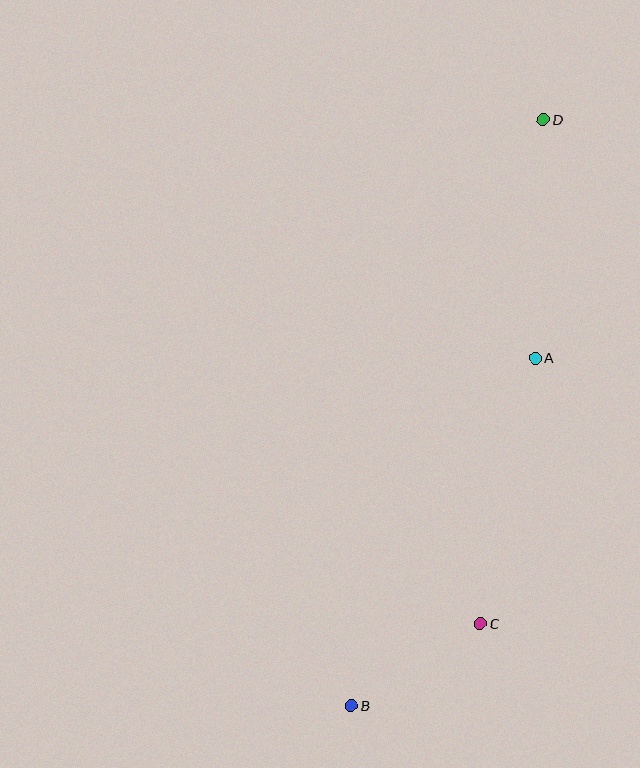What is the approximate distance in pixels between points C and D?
The distance between C and D is approximately 508 pixels.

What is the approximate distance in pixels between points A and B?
The distance between A and B is approximately 393 pixels.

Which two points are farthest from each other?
Points B and D are farthest from each other.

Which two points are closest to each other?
Points B and C are closest to each other.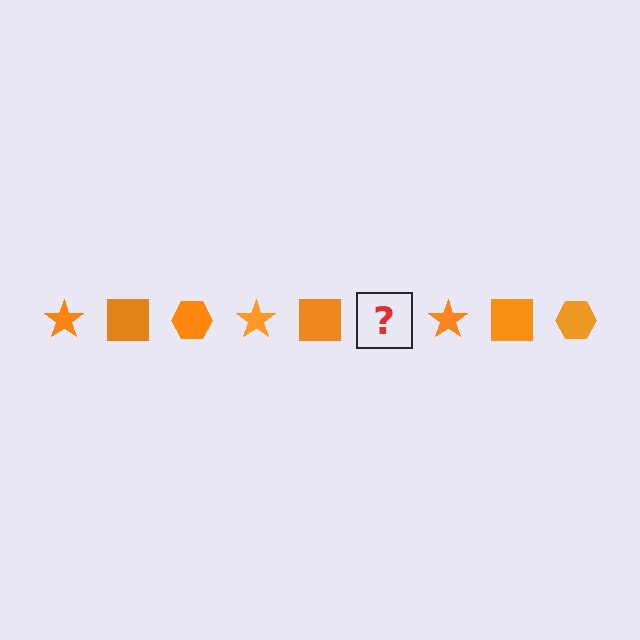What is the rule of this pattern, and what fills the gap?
The rule is that the pattern cycles through star, square, hexagon shapes in orange. The gap should be filled with an orange hexagon.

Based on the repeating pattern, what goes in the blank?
The blank should be an orange hexagon.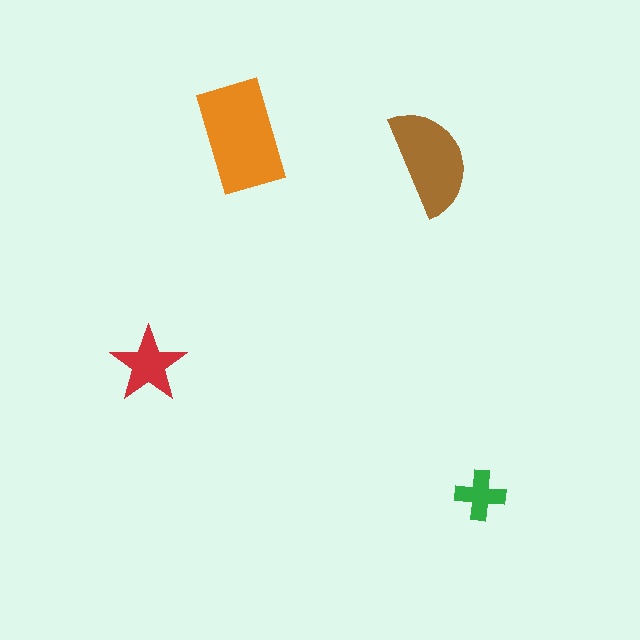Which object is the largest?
The orange rectangle.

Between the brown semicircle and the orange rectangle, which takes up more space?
The orange rectangle.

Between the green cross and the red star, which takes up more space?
The red star.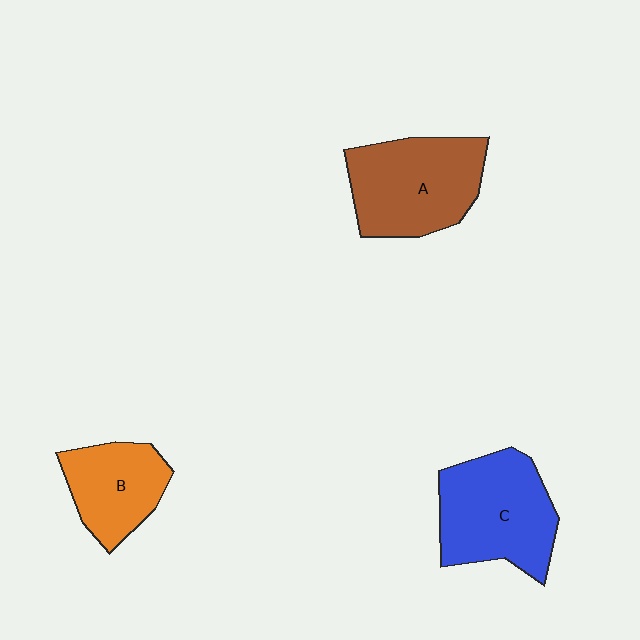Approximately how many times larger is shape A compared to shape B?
Approximately 1.4 times.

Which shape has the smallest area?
Shape B (orange).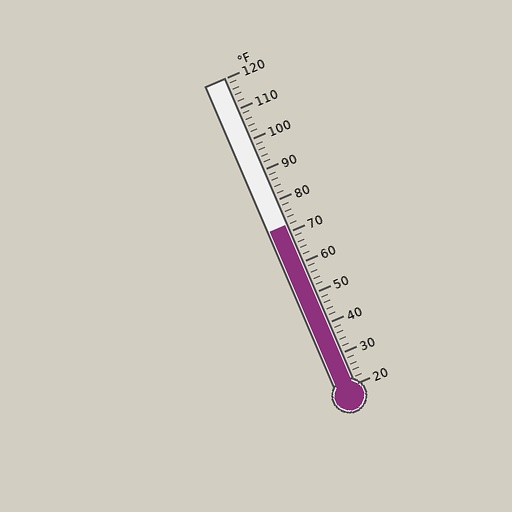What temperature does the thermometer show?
The thermometer shows approximately 72°F.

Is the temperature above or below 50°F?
The temperature is above 50°F.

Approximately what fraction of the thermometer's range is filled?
The thermometer is filled to approximately 50% of its range.